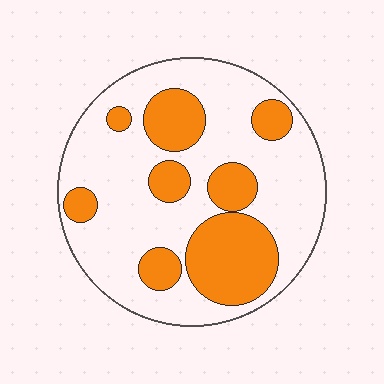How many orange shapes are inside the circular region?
8.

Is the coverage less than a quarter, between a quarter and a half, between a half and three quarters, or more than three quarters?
Between a quarter and a half.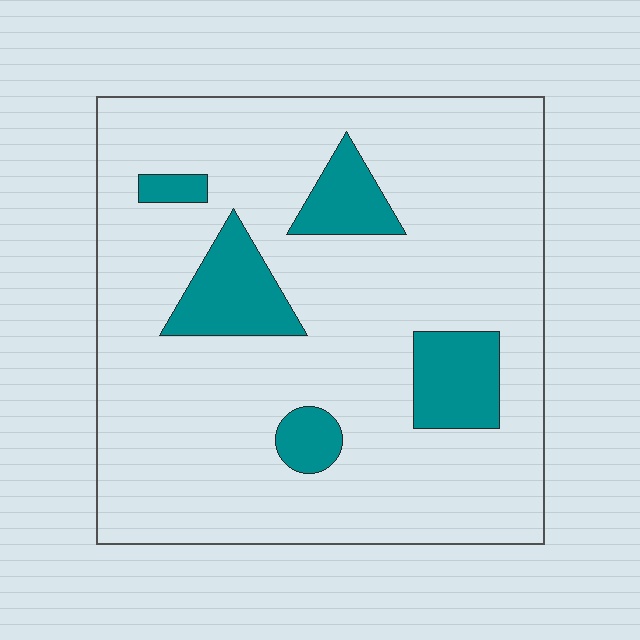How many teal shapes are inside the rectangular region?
5.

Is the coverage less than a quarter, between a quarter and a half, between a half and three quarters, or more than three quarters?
Less than a quarter.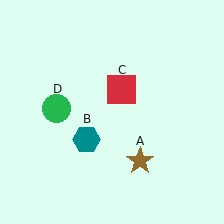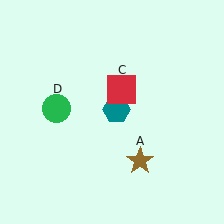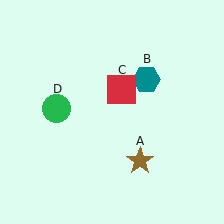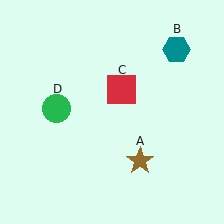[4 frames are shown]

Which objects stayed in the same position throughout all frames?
Brown star (object A) and red square (object C) and green circle (object D) remained stationary.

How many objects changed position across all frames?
1 object changed position: teal hexagon (object B).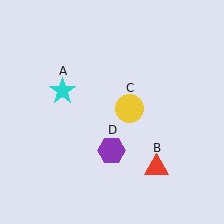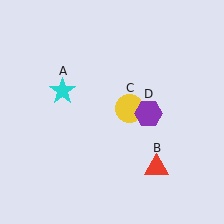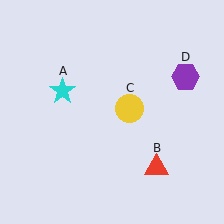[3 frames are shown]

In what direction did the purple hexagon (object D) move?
The purple hexagon (object D) moved up and to the right.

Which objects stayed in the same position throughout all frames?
Cyan star (object A) and red triangle (object B) and yellow circle (object C) remained stationary.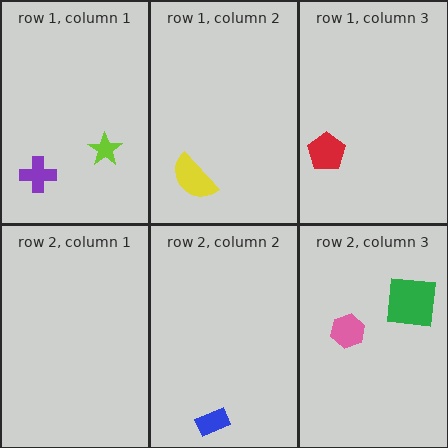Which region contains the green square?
The row 2, column 3 region.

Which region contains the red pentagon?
The row 1, column 3 region.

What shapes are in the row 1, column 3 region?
The red pentagon.